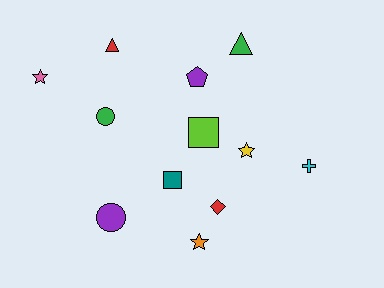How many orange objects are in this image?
There is 1 orange object.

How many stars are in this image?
There are 3 stars.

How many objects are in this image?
There are 12 objects.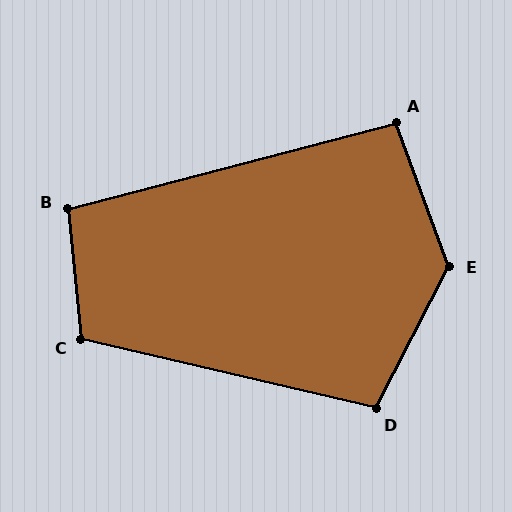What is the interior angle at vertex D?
Approximately 104 degrees (obtuse).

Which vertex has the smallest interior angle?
A, at approximately 96 degrees.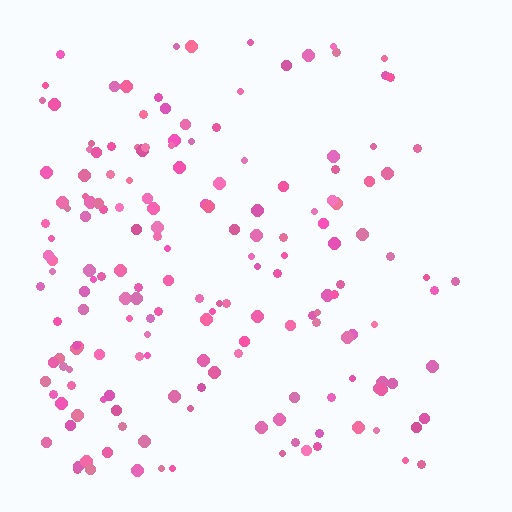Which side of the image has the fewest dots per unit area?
The right.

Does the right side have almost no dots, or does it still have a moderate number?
Still a moderate number, just noticeably fewer than the left.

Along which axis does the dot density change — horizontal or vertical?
Horizontal.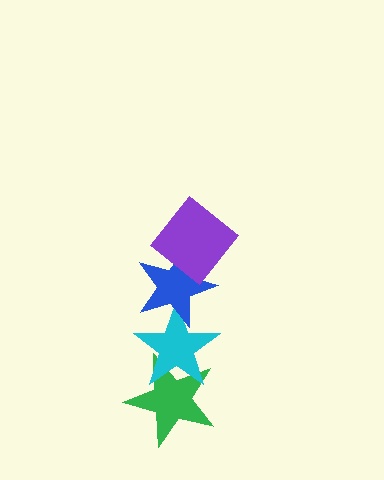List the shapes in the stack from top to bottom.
From top to bottom: the purple diamond, the blue star, the cyan star, the green star.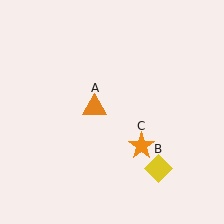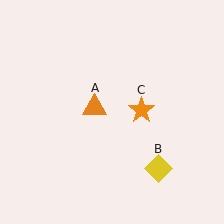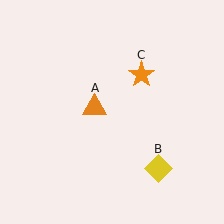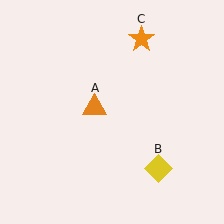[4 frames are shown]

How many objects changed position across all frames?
1 object changed position: orange star (object C).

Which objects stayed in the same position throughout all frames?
Orange triangle (object A) and yellow diamond (object B) remained stationary.